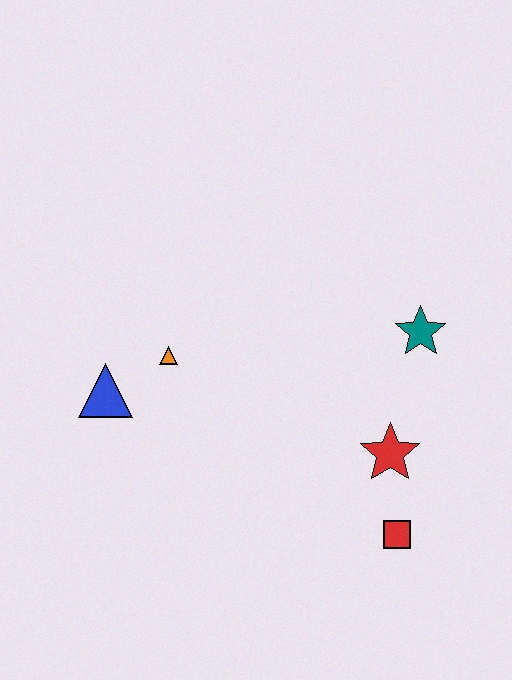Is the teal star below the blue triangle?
No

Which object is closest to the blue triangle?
The orange triangle is closest to the blue triangle.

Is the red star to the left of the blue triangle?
No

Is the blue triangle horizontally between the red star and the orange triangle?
No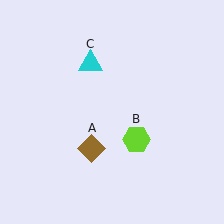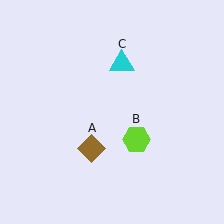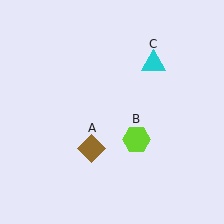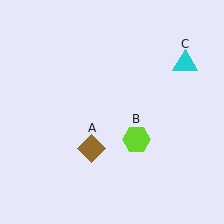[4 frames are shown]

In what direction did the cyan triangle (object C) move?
The cyan triangle (object C) moved right.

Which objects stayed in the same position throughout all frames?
Brown diamond (object A) and lime hexagon (object B) remained stationary.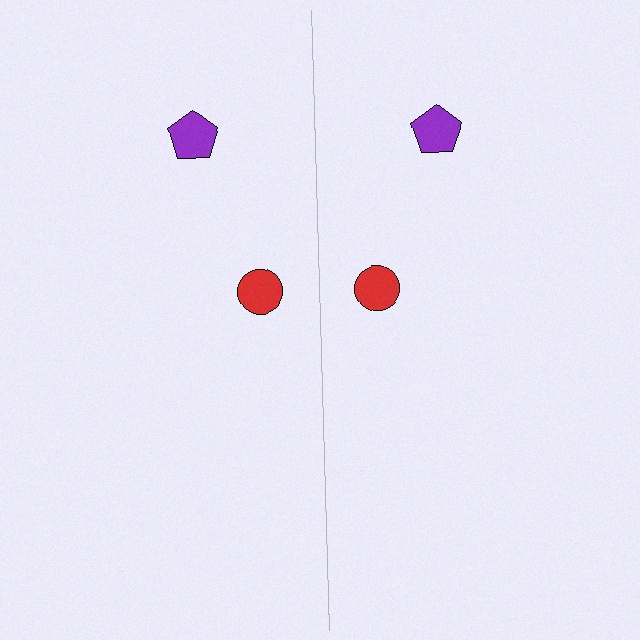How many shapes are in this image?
There are 4 shapes in this image.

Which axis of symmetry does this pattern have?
The pattern has a vertical axis of symmetry running through the center of the image.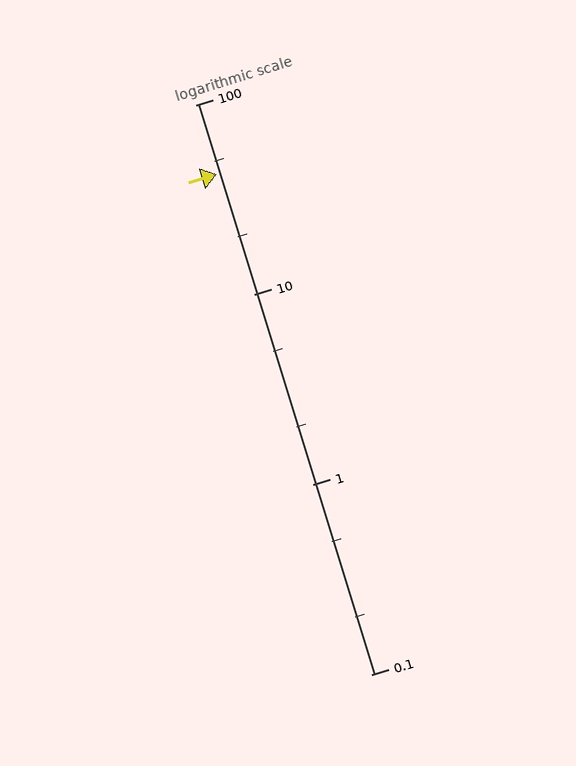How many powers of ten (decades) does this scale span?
The scale spans 3 decades, from 0.1 to 100.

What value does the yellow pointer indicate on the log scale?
The pointer indicates approximately 43.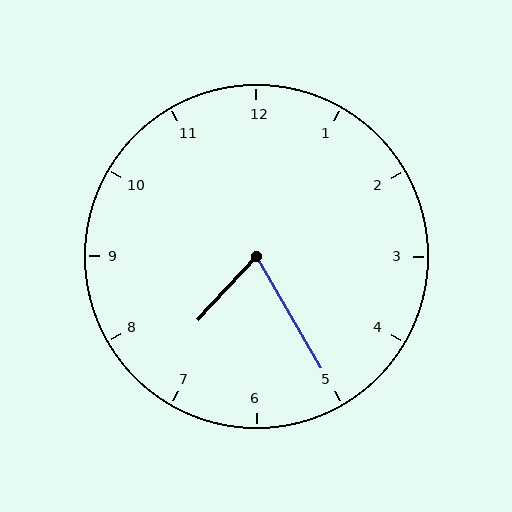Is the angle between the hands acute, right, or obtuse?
It is acute.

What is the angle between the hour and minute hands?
Approximately 72 degrees.